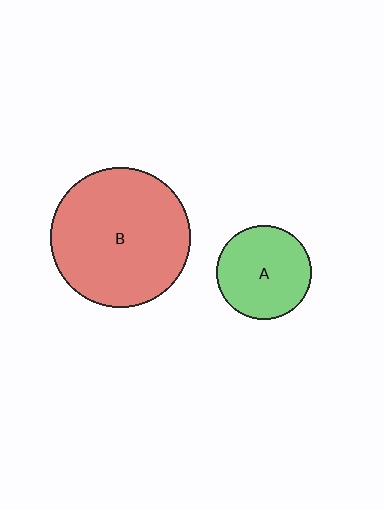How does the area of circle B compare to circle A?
Approximately 2.2 times.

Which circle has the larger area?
Circle B (red).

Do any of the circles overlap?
No, none of the circles overlap.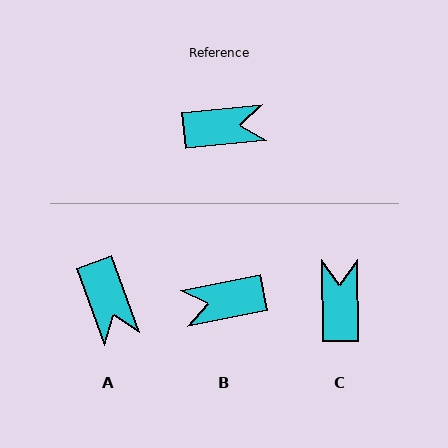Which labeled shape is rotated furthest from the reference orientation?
B, about 175 degrees away.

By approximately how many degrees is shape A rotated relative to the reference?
Approximately 76 degrees clockwise.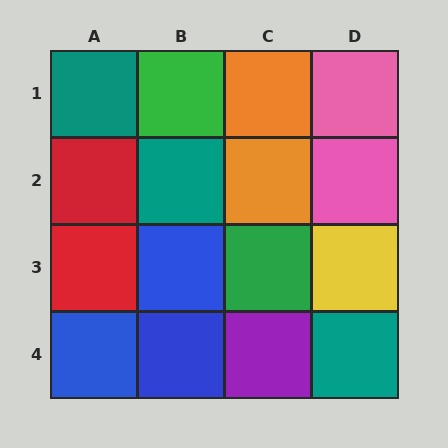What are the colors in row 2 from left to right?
Red, teal, orange, pink.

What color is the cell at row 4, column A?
Blue.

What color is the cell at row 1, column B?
Green.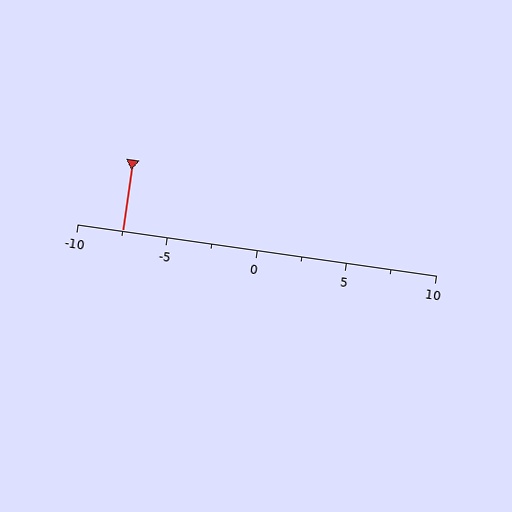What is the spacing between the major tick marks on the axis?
The major ticks are spaced 5 apart.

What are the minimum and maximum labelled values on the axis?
The axis runs from -10 to 10.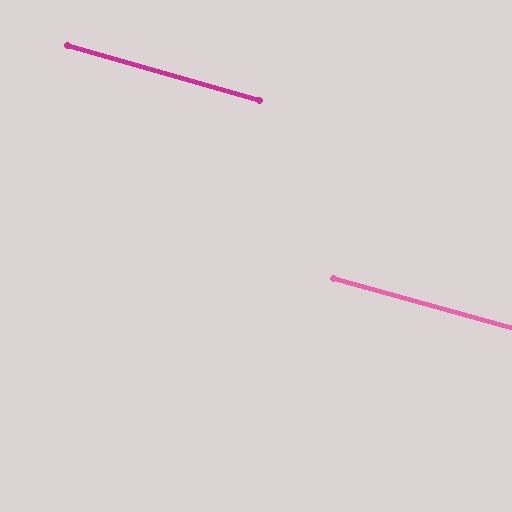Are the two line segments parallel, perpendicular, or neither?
Parallel — their directions differ by only 0.4°.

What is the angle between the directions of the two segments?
Approximately 0 degrees.